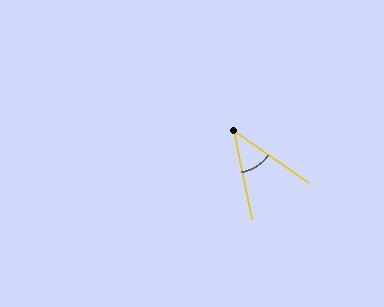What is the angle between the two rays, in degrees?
Approximately 44 degrees.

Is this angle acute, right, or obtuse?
It is acute.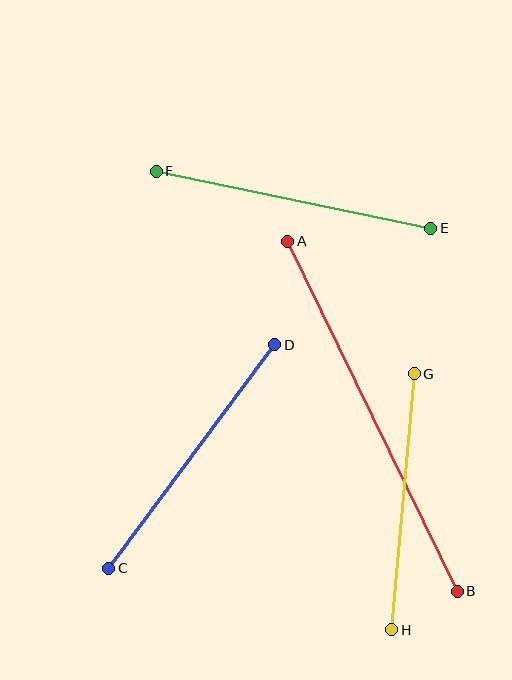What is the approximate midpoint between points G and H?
The midpoint is at approximately (403, 502) pixels.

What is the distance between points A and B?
The distance is approximately 389 pixels.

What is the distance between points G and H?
The distance is approximately 257 pixels.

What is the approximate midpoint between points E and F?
The midpoint is at approximately (294, 200) pixels.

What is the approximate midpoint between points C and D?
The midpoint is at approximately (192, 456) pixels.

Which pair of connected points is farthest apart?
Points A and B are farthest apart.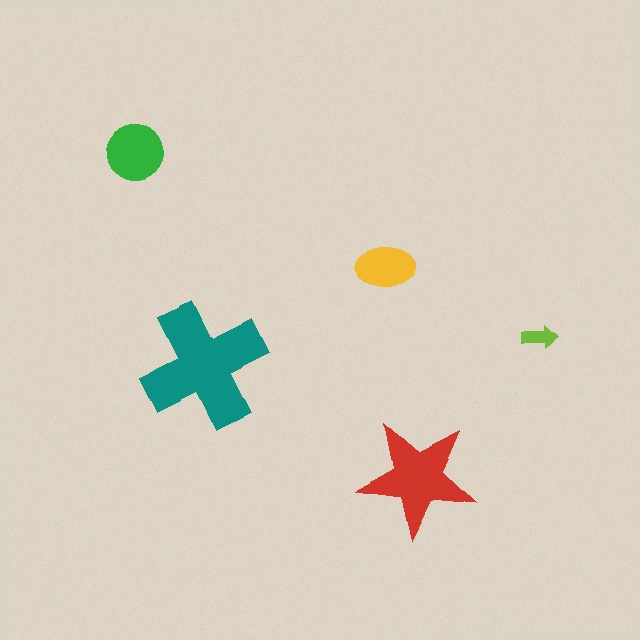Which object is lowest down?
The red star is bottommost.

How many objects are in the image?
There are 5 objects in the image.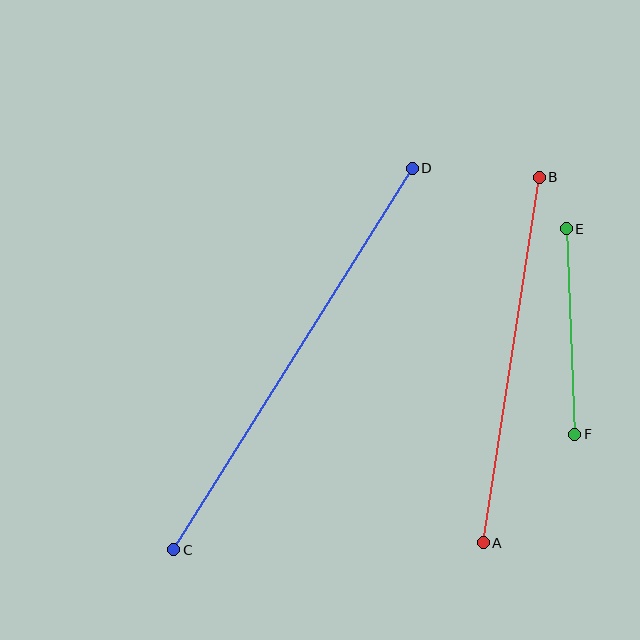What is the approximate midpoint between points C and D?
The midpoint is at approximately (293, 359) pixels.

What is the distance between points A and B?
The distance is approximately 370 pixels.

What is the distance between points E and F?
The distance is approximately 205 pixels.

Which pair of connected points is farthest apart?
Points C and D are farthest apart.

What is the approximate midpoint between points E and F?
The midpoint is at approximately (570, 331) pixels.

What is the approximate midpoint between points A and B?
The midpoint is at approximately (511, 360) pixels.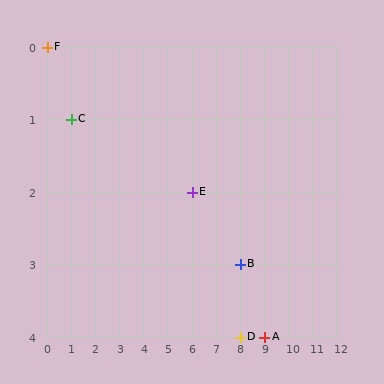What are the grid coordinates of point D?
Point D is at grid coordinates (8, 4).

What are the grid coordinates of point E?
Point E is at grid coordinates (6, 2).